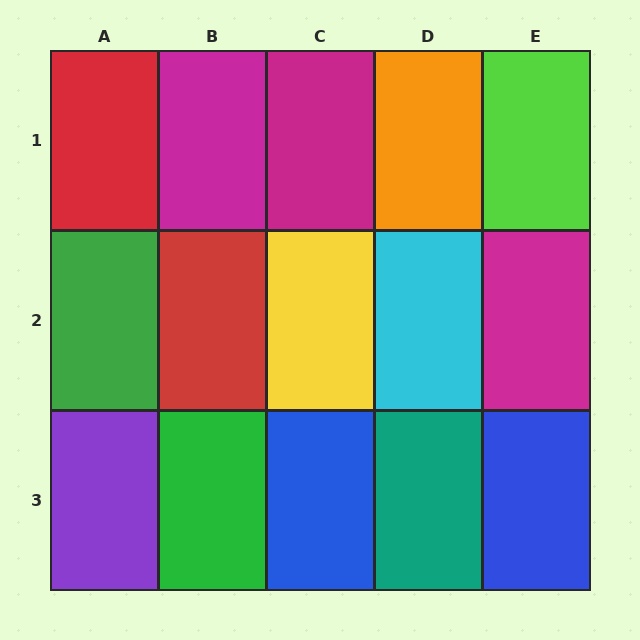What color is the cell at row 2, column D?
Cyan.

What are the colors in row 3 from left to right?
Purple, green, blue, teal, blue.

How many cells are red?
2 cells are red.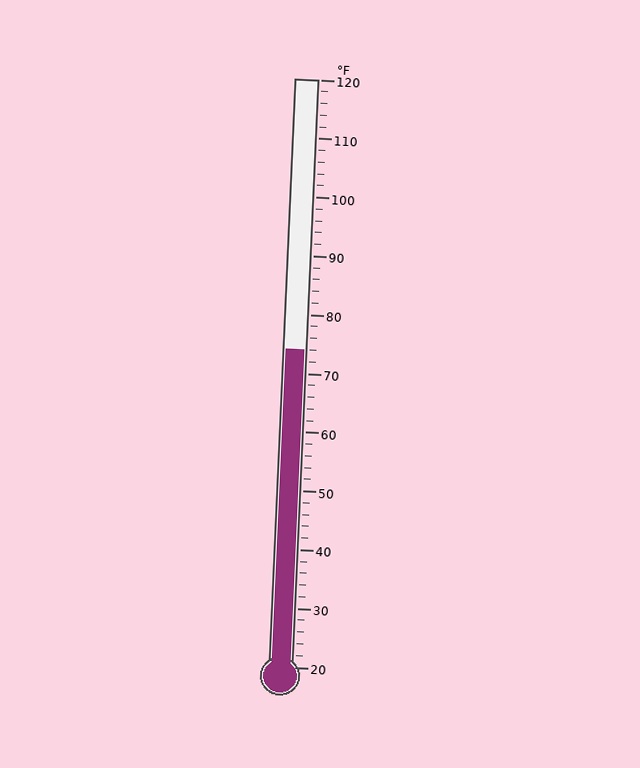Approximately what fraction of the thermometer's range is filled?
The thermometer is filled to approximately 55% of its range.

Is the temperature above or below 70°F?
The temperature is above 70°F.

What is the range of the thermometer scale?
The thermometer scale ranges from 20°F to 120°F.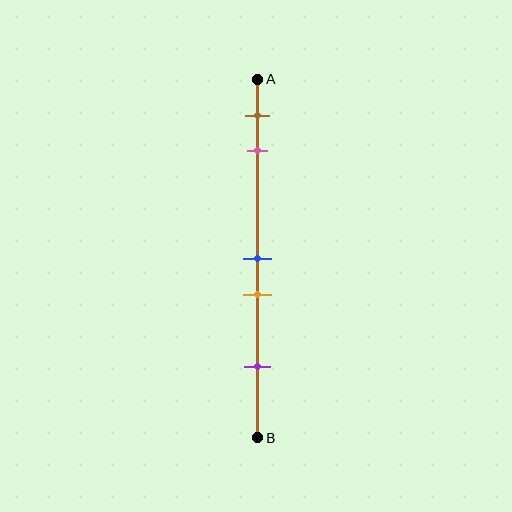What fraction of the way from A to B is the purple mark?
The purple mark is approximately 80% (0.8) of the way from A to B.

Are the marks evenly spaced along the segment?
No, the marks are not evenly spaced.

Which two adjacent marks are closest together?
The blue and orange marks are the closest adjacent pair.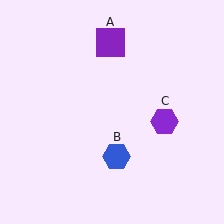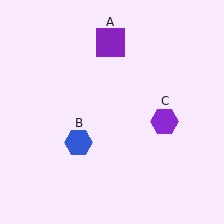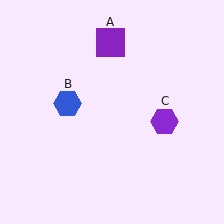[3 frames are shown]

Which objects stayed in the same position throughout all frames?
Purple square (object A) and purple hexagon (object C) remained stationary.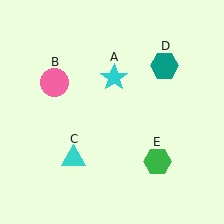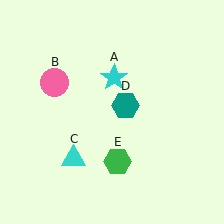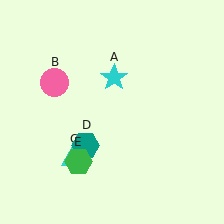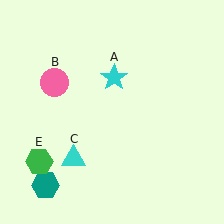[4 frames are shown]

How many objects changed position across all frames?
2 objects changed position: teal hexagon (object D), green hexagon (object E).